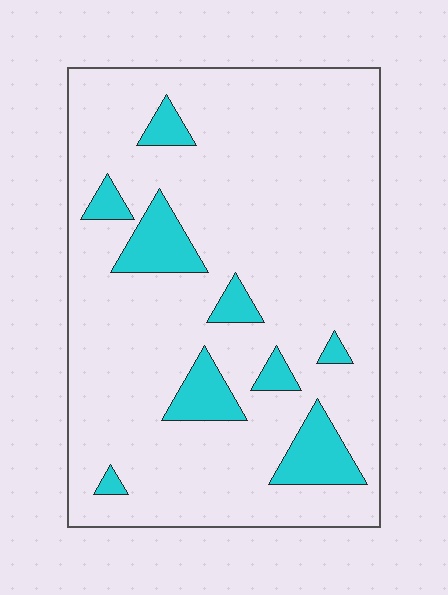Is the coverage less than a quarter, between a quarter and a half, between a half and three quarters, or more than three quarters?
Less than a quarter.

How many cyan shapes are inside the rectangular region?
9.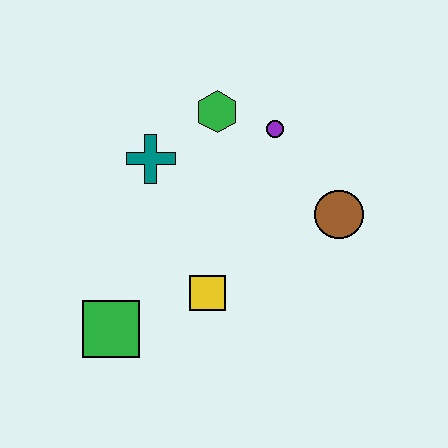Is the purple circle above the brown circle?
Yes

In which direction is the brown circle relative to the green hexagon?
The brown circle is to the right of the green hexagon.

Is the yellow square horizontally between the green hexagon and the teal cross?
Yes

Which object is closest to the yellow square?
The green square is closest to the yellow square.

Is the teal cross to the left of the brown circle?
Yes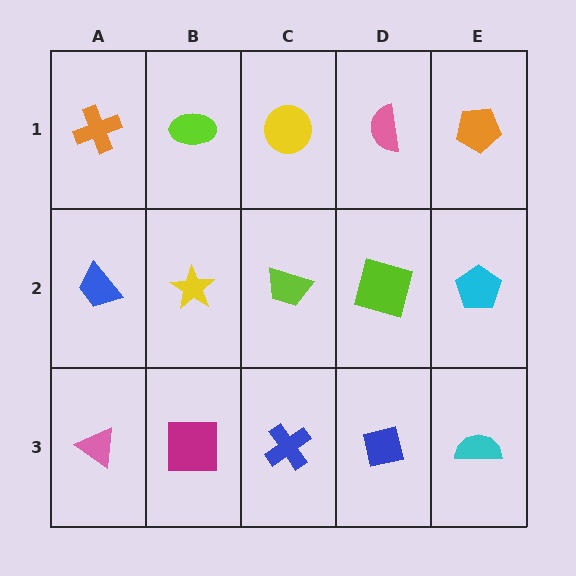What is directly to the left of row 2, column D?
A lime trapezoid.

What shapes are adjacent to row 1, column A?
A blue trapezoid (row 2, column A), a lime ellipse (row 1, column B).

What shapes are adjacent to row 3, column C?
A lime trapezoid (row 2, column C), a magenta square (row 3, column B), a blue square (row 3, column D).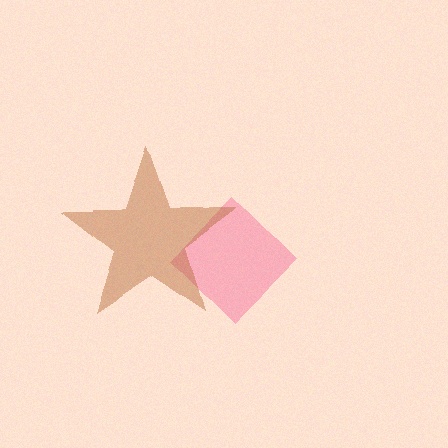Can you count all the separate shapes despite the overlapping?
Yes, there are 2 separate shapes.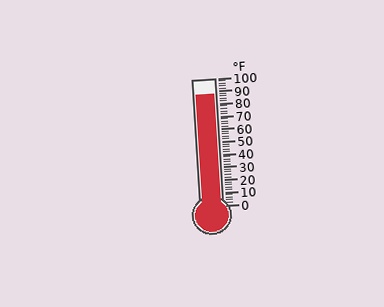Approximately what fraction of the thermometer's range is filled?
The thermometer is filled to approximately 90% of its range.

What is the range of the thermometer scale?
The thermometer scale ranges from 0°F to 100°F.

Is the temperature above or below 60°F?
The temperature is above 60°F.